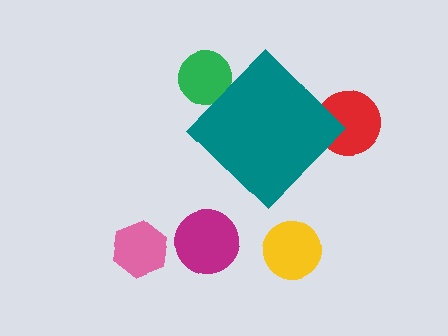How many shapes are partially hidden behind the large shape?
2 shapes are partially hidden.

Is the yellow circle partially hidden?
No, the yellow circle is fully visible.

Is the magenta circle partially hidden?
No, the magenta circle is fully visible.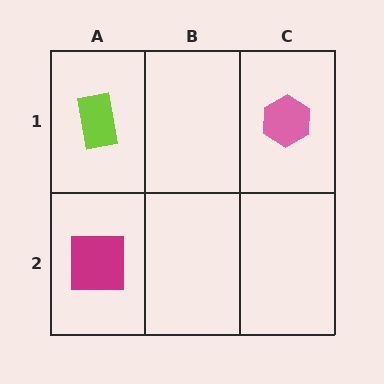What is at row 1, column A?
A lime rectangle.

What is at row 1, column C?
A pink hexagon.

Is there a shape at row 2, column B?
No, that cell is empty.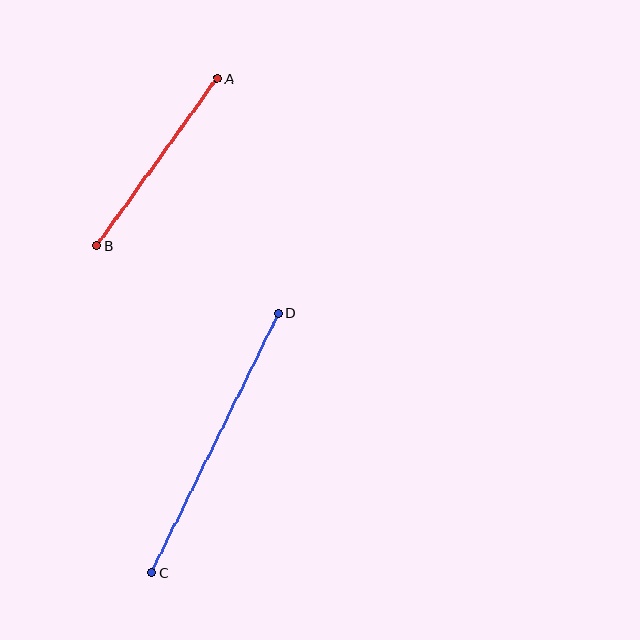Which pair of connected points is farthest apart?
Points C and D are farthest apart.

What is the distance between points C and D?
The distance is approximately 289 pixels.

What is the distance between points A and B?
The distance is approximately 206 pixels.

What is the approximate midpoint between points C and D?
The midpoint is at approximately (215, 443) pixels.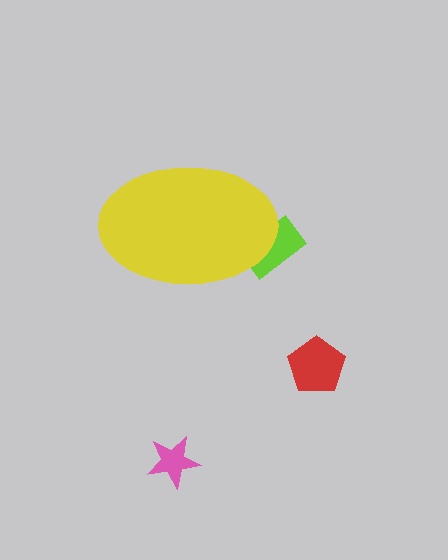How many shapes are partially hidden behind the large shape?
1 shape is partially hidden.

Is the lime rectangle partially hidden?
Yes, the lime rectangle is partially hidden behind the yellow ellipse.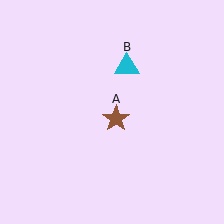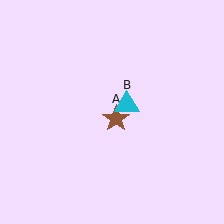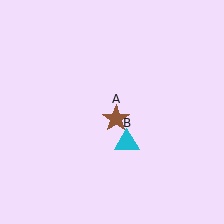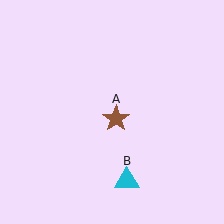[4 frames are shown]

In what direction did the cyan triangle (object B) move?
The cyan triangle (object B) moved down.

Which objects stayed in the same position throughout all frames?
Brown star (object A) remained stationary.